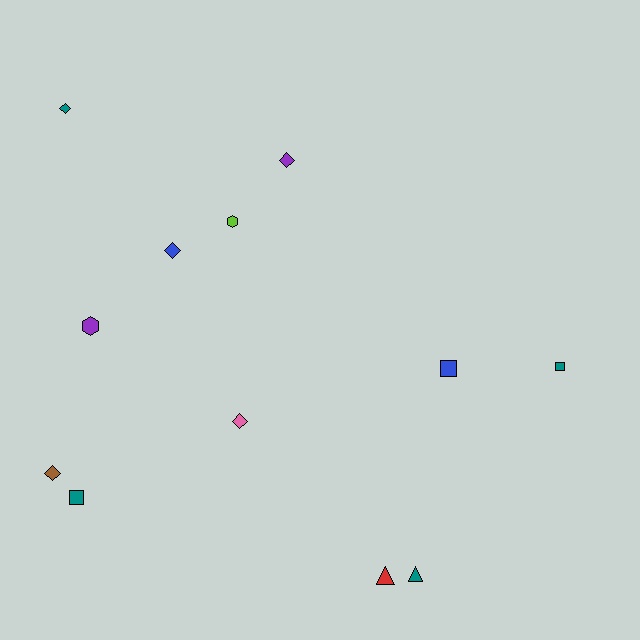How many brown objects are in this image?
There is 1 brown object.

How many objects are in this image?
There are 12 objects.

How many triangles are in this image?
There are 2 triangles.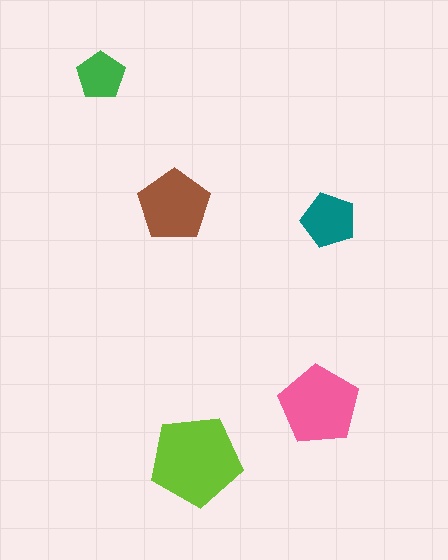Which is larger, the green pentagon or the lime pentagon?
The lime one.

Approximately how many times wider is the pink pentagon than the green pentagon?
About 1.5 times wider.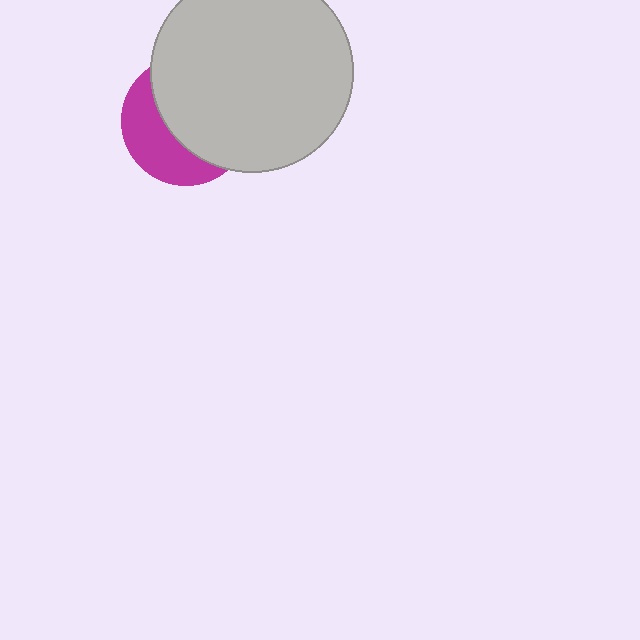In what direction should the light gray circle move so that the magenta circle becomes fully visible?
The light gray circle should move right. That is the shortest direction to clear the overlap and leave the magenta circle fully visible.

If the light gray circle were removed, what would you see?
You would see the complete magenta circle.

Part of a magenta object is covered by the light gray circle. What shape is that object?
It is a circle.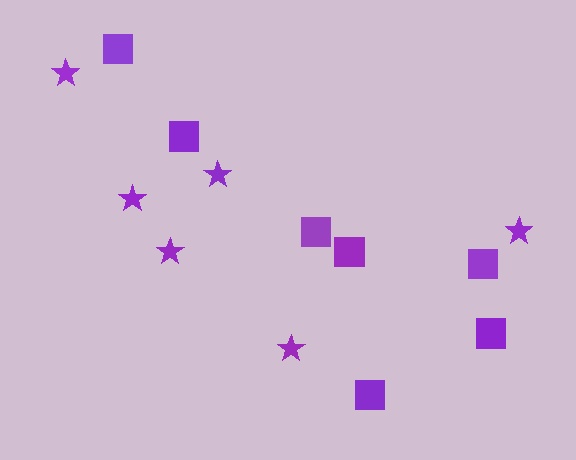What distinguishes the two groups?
There are 2 groups: one group of stars (6) and one group of squares (7).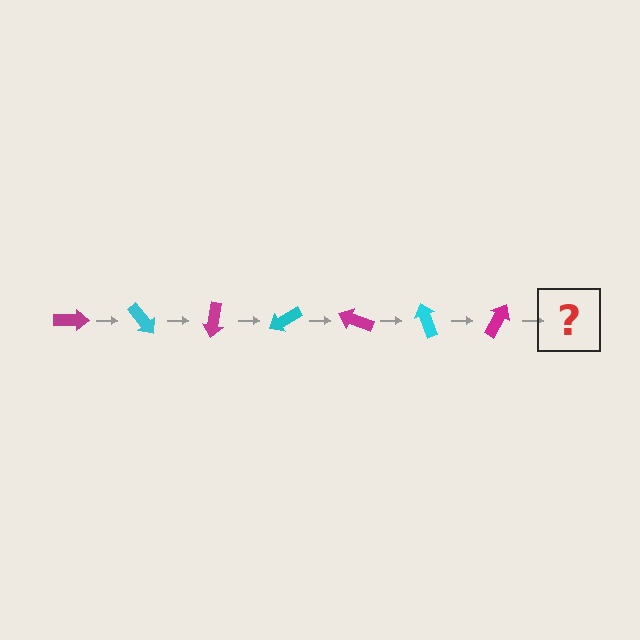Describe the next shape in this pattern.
It should be a cyan arrow, rotated 350 degrees from the start.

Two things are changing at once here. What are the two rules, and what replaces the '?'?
The two rules are that it rotates 50 degrees each step and the color cycles through magenta and cyan. The '?' should be a cyan arrow, rotated 350 degrees from the start.